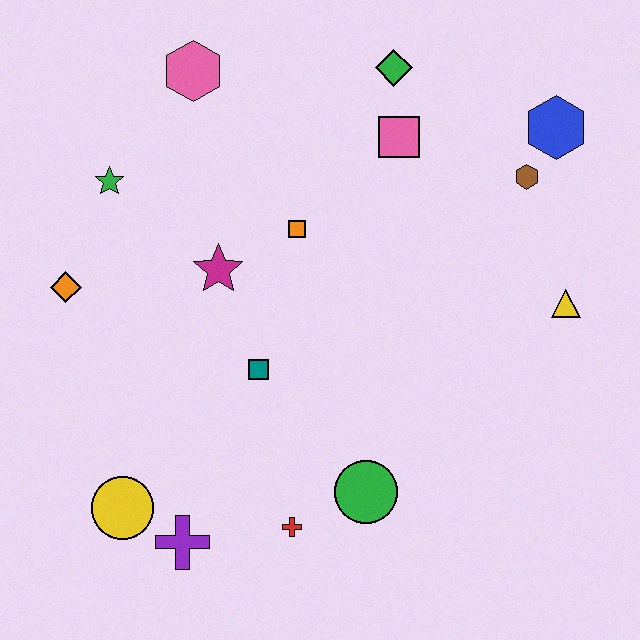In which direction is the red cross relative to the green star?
The red cross is below the green star.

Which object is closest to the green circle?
The red cross is closest to the green circle.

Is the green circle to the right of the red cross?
Yes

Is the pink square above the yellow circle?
Yes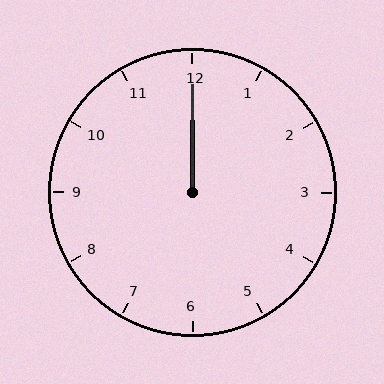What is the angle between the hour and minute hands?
Approximately 0 degrees.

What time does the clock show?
12:00.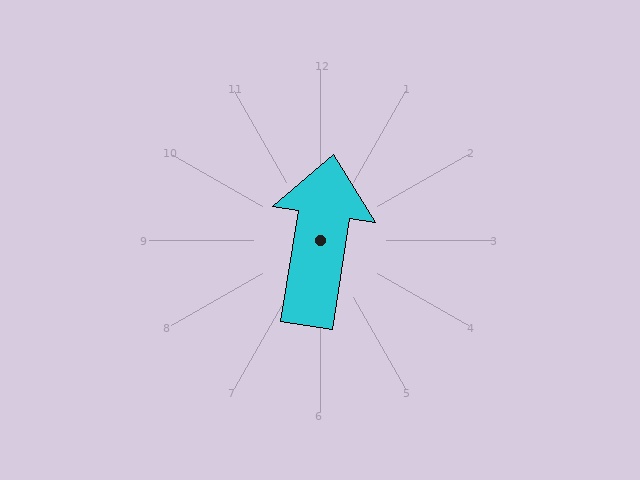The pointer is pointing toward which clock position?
Roughly 12 o'clock.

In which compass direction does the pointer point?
North.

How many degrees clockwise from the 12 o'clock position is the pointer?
Approximately 9 degrees.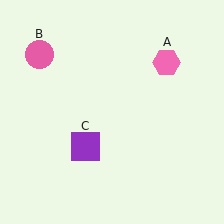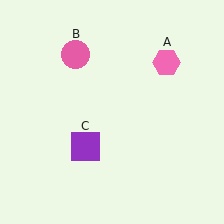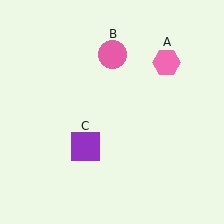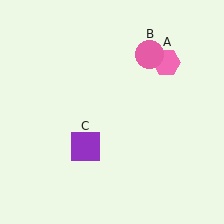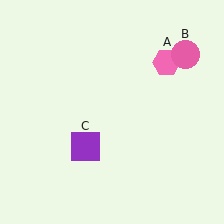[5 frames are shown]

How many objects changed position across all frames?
1 object changed position: pink circle (object B).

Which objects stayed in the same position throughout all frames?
Pink hexagon (object A) and purple square (object C) remained stationary.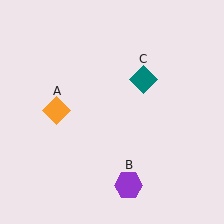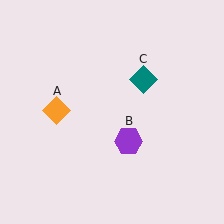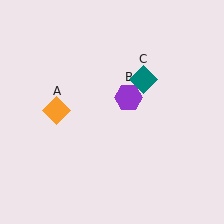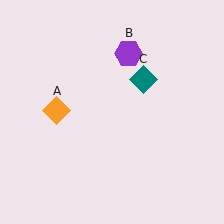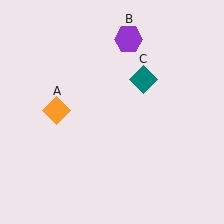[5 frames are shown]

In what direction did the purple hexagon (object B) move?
The purple hexagon (object B) moved up.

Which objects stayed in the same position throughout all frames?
Orange diamond (object A) and teal diamond (object C) remained stationary.